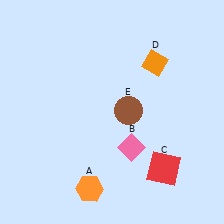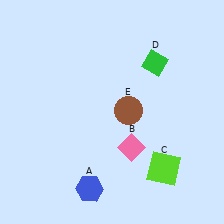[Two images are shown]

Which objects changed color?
A changed from orange to blue. C changed from red to lime. D changed from orange to green.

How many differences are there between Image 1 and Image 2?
There are 3 differences between the two images.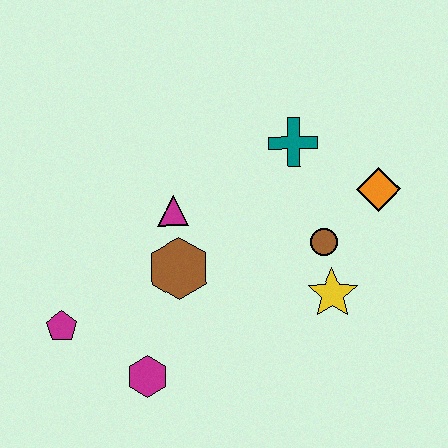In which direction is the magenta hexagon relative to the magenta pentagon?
The magenta hexagon is to the right of the magenta pentagon.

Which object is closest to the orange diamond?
The brown circle is closest to the orange diamond.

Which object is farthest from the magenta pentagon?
The orange diamond is farthest from the magenta pentagon.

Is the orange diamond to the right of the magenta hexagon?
Yes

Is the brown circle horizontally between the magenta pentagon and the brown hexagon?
No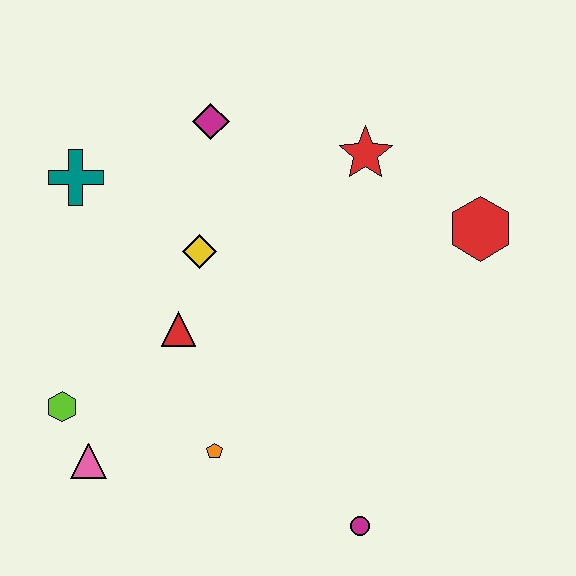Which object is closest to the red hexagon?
The red star is closest to the red hexagon.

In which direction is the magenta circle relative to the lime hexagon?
The magenta circle is to the right of the lime hexagon.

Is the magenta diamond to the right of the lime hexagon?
Yes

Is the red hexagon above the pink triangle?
Yes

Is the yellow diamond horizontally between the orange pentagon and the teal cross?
Yes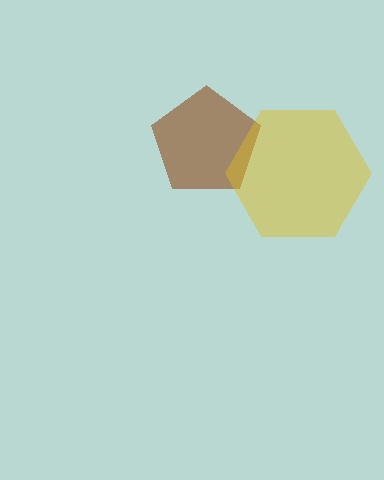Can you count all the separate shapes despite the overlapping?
Yes, there are 2 separate shapes.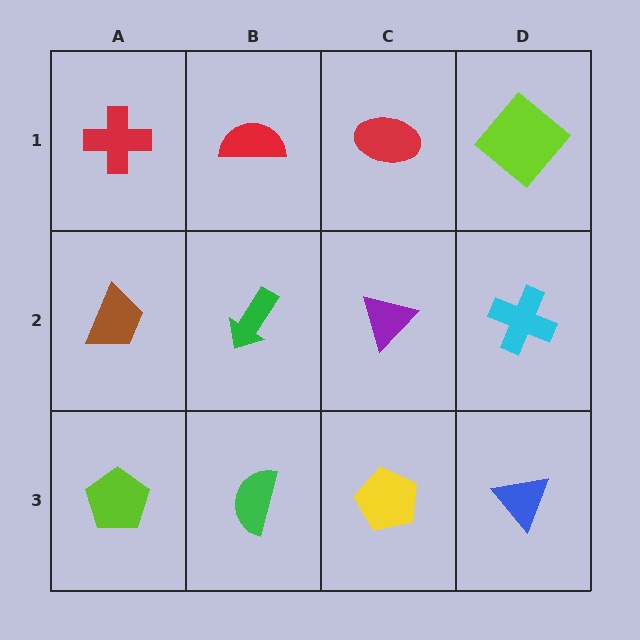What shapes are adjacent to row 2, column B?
A red semicircle (row 1, column B), a green semicircle (row 3, column B), a brown trapezoid (row 2, column A), a purple triangle (row 2, column C).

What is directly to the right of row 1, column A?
A red semicircle.